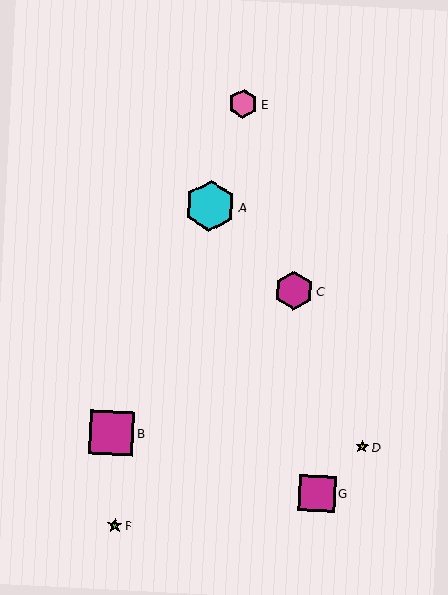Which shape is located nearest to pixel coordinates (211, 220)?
The cyan hexagon (labeled A) at (210, 206) is nearest to that location.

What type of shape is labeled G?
Shape G is a magenta square.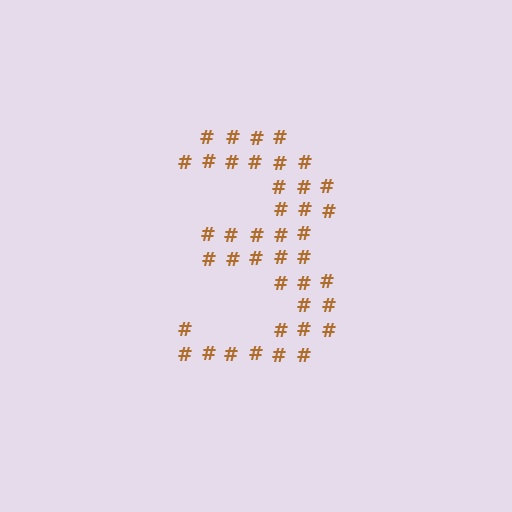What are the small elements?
The small elements are hash symbols.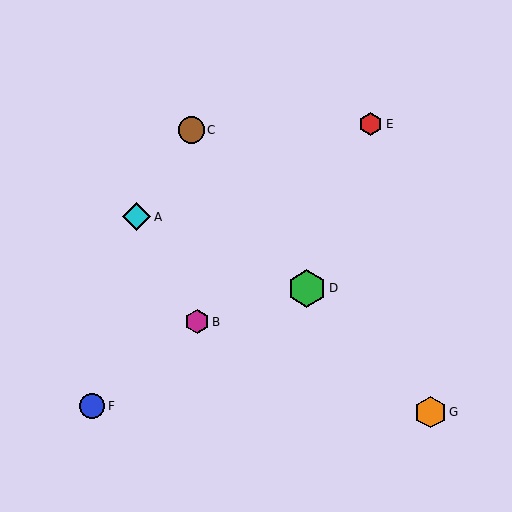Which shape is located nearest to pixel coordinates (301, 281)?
The green hexagon (labeled D) at (307, 288) is nearest to that location.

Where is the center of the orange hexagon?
The center of the orange hexagon is at (431, 412).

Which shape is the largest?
The green hexagon (labeled D) is the largest.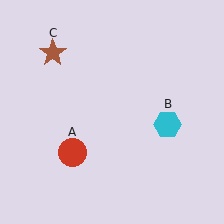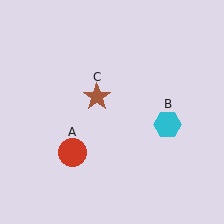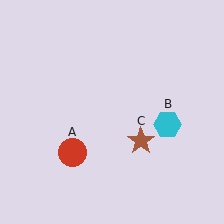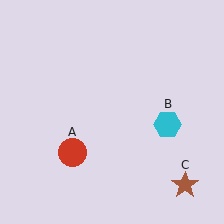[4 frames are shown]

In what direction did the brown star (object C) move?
The brown star (object C) moved down and to the right.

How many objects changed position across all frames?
1 object changed position: brown star (object C).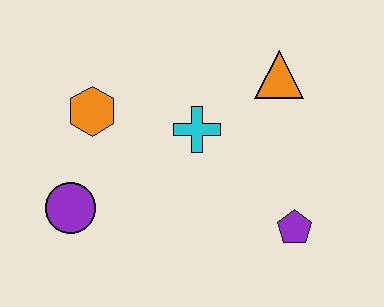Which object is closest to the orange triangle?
The cyan cross is closest to the orange triangle.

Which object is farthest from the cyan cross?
The purple circle is farthest from the cyan cross.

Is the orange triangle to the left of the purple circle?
No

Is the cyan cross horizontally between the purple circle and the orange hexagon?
No